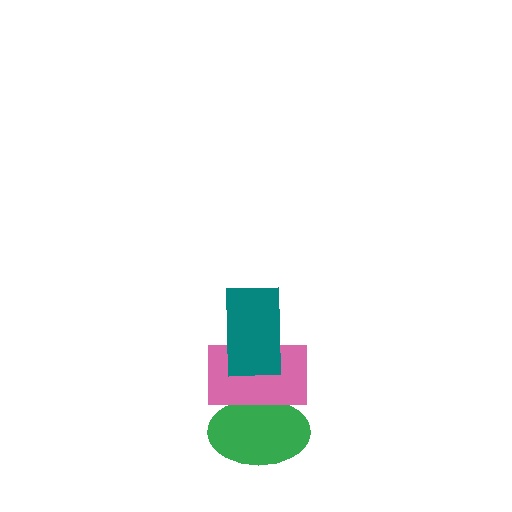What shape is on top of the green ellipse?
The pink rectangle is on top of the green ellipse.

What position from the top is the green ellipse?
The green ellipse is 3rd from the top.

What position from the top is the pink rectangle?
The pink rectangle is 2nd from the top.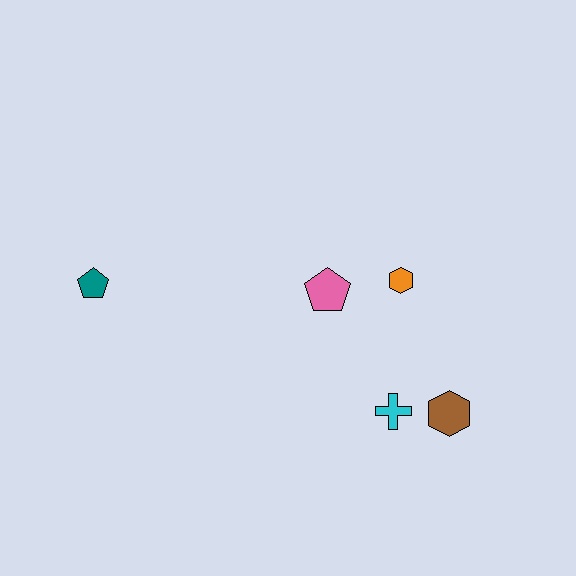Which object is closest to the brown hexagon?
The cyan cross is closest to the brown hexagon.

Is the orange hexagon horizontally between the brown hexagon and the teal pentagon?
Yes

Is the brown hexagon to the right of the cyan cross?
Yes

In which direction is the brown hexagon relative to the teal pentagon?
The brown hexagon is to the right of the teal pentagon.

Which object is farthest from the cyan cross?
The teal pentagon is farthest from the cyan cross.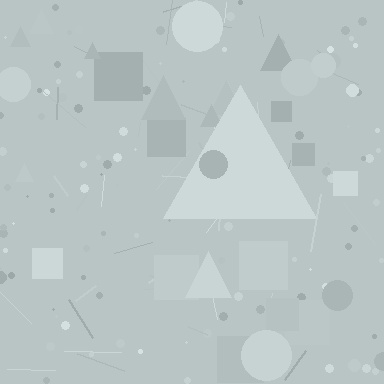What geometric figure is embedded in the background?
A triangle is embedded in the background.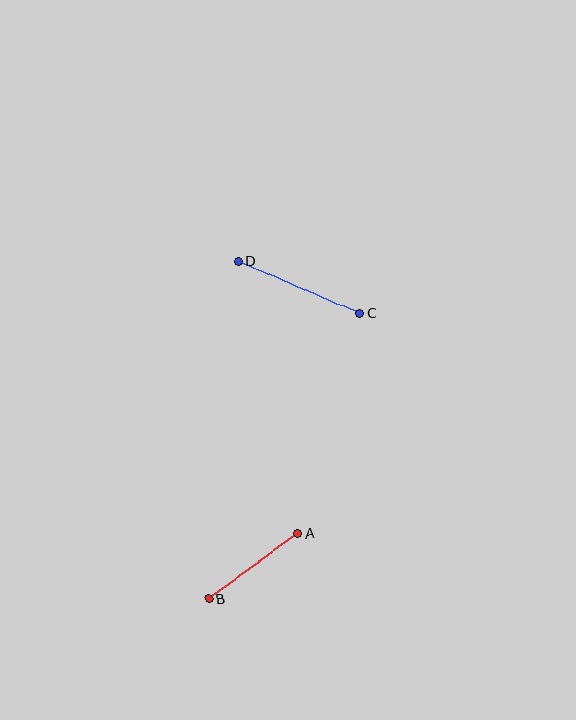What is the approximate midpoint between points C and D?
The midpoint is at approximately (299, 288) pixels.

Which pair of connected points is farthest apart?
Points C and D are farthest apart.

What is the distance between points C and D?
The distance is approximately 132 pixels.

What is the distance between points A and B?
The distance is approximately 110 pixels.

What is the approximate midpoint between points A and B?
The midpoint is at approximately (253, 566) pixels.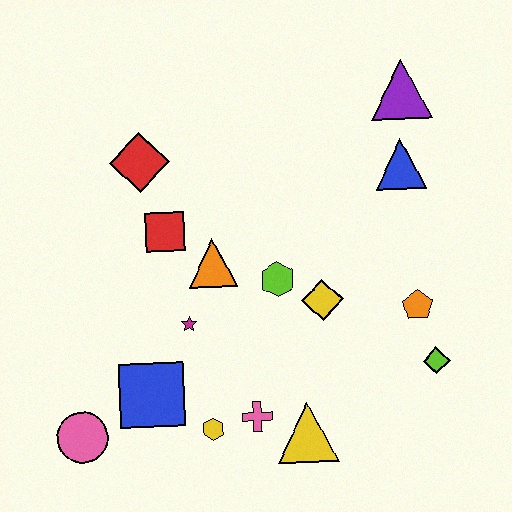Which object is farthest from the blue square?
The purple triangle is farthest from the blue square.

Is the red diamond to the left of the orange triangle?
Yes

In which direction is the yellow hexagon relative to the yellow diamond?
The yellow hexagon is below the yellow diamond.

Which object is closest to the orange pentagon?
The lime diamond is closest to the orange pentagon.